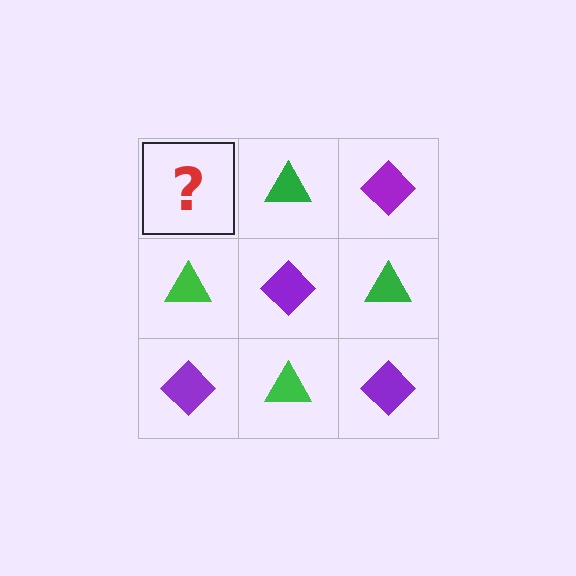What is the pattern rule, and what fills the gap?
The rule is that it alternates purple diamond and green triangle in a checkerboard pattern. The gap should be filled with a purple diamond.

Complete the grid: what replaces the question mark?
The question mark should be replaced with a purple diamond.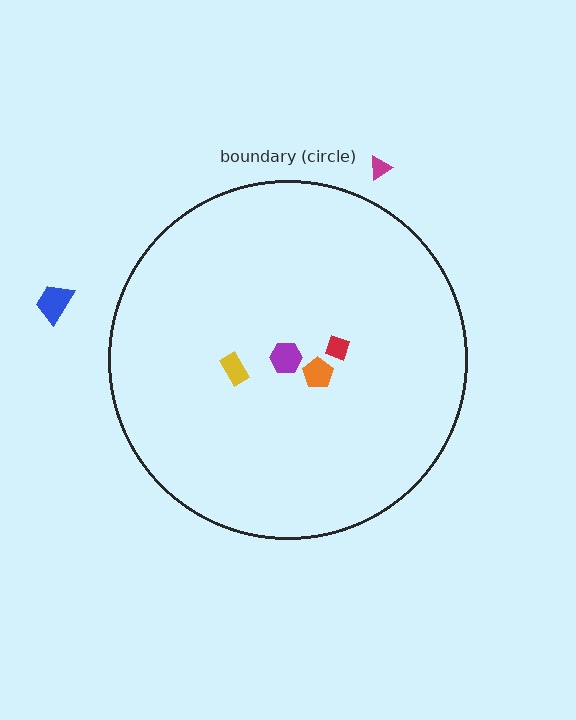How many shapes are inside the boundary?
4 inside, 2 outside.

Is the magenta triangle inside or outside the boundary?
Outside.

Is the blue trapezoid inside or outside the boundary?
Outside.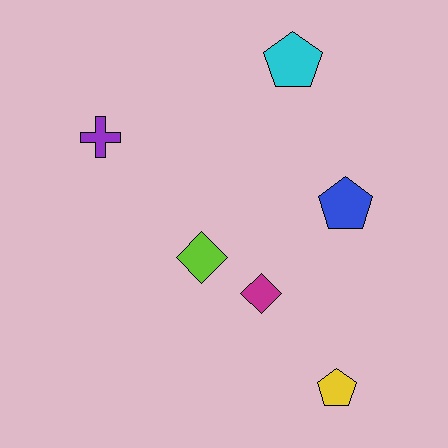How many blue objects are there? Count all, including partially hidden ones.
There is 1 blue object.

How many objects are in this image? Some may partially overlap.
There are 6 objects.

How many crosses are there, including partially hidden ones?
There is 1 cross.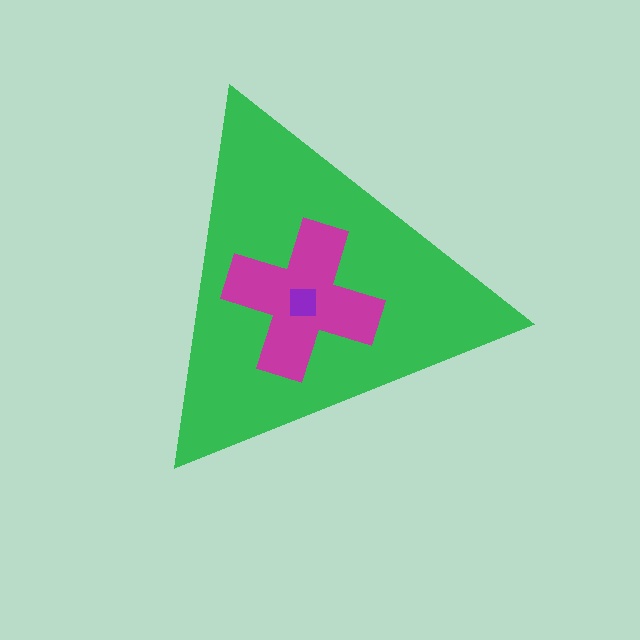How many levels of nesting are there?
3.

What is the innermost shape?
The purple square.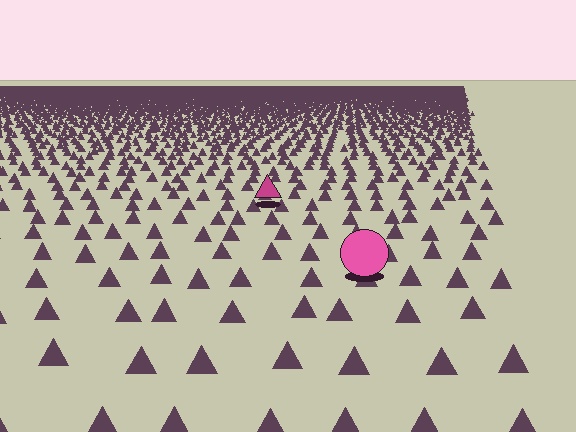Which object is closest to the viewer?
The pink circle is closest. The texture marks near it are larger and more spread out.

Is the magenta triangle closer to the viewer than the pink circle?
No. The pink circle is closer — you can tell from the texture gradient: the ground texture is coarser near it.